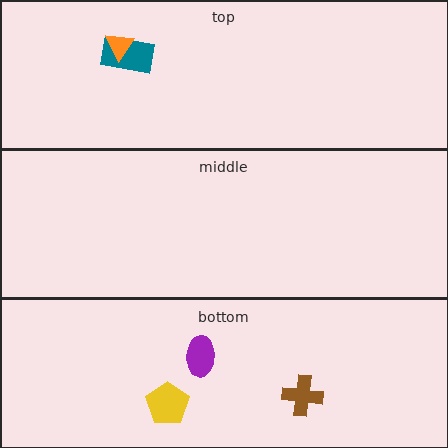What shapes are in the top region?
The teal rectangle, the orange triangle.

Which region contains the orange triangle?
The top region.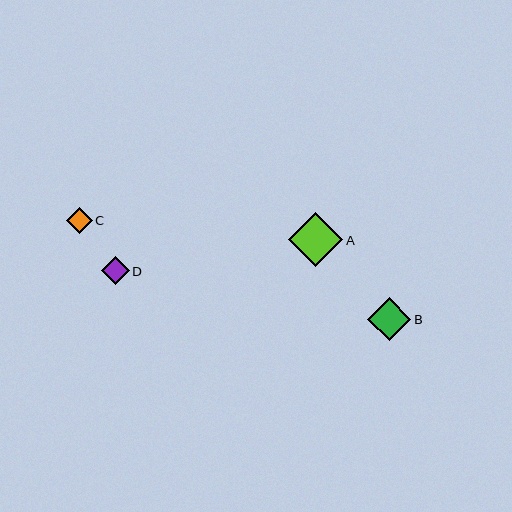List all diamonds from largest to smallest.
From largest to smallest: A, B, D, C.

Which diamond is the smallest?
Diamond C is the smallest with a size of approximately 26 pixels.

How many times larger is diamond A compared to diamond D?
Diamond A is approximately 1.9 times the size of diamond D.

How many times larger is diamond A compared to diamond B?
Diamond A is approximately 1.3 times the size of diamond B.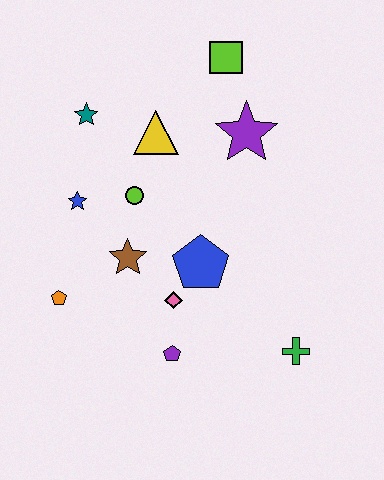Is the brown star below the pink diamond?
No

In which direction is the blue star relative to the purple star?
The blue star is to the left of the purple star.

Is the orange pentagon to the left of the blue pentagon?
Yes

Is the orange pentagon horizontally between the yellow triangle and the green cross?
No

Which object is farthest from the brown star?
The lime square is farthest from the brown star.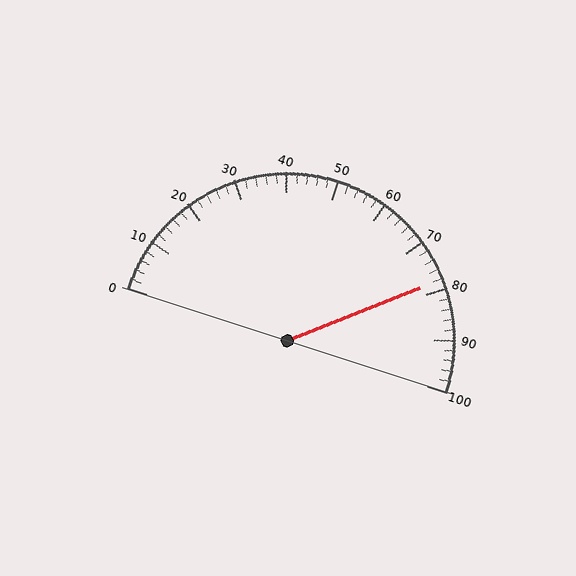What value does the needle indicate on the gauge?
The needle indicates approximately 78.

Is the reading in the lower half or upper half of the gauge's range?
The reading is in the upper half of the range (0 to 100).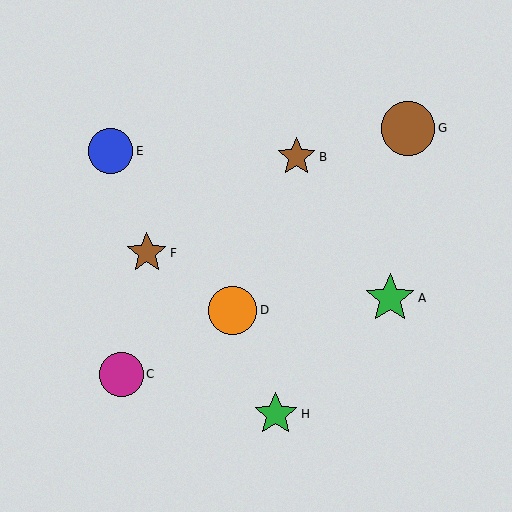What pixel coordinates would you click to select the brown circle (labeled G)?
Click at (408, 128) to select the brown circle G.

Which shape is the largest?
The brown circle (labeled G) is the largest.